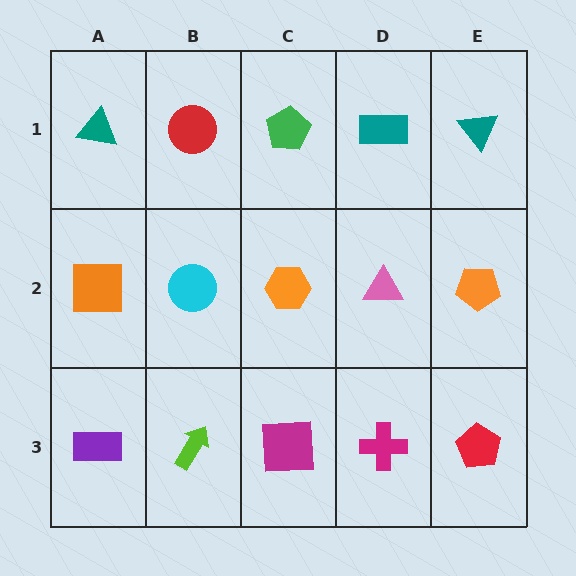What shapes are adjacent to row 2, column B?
A red circle (row 1, column B), a lime arrow (row 3, column B), an orange square (row 2, column A), an orange hexagon (row 2, column C).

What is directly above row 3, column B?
A cyan circle.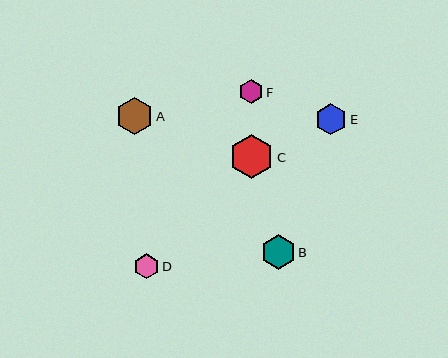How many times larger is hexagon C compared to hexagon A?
Hexagon C is approximately 1.2 times the size of hexagon A.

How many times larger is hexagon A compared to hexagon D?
Hexagon A is approximately 1.5 times the size of hexagon D.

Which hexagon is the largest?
Hexagon C is the largest with a size of approximately 44 pixels.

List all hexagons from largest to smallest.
From largest to smallest: C, A, B, E, D, F.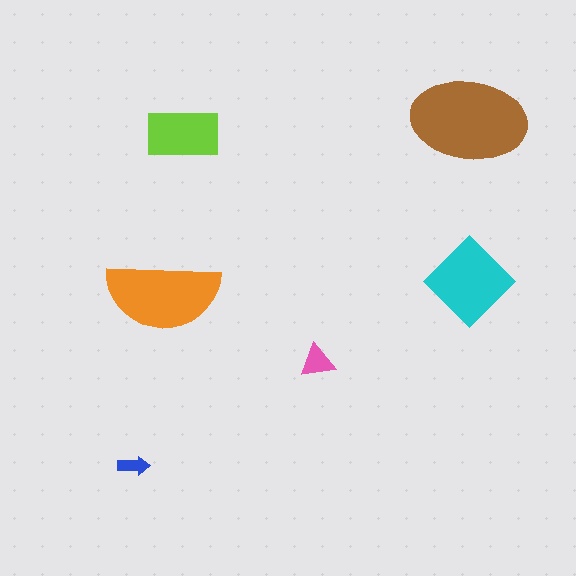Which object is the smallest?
The blue arrow.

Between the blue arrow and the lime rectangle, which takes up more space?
The lime rectangle.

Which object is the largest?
The brown ellipse.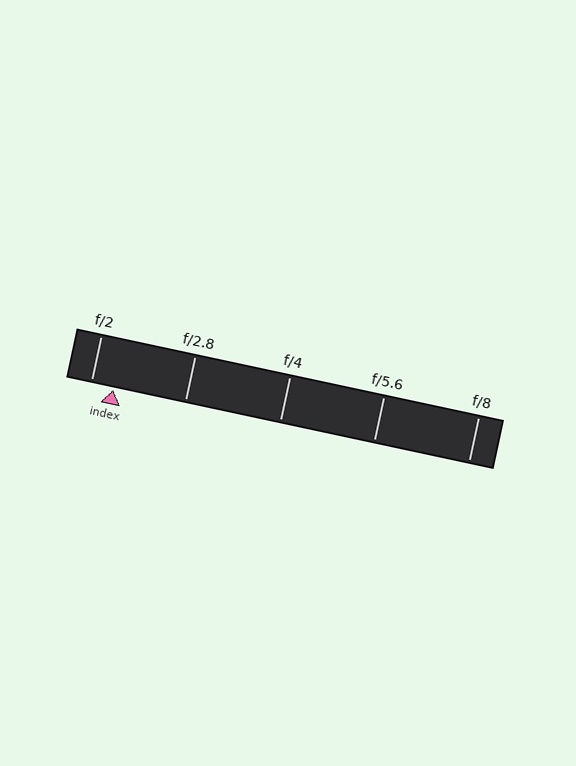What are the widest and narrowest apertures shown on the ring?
The widest aperture shown is f/2 and the narrowest is f/8.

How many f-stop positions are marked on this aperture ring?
There are 5 f-stop positions marked.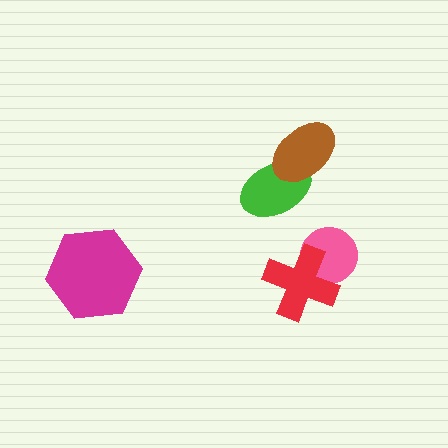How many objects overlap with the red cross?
1 object overlaps with the red cross.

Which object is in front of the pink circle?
The red cross is in front of the pink circle.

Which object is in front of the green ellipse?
The brown ellipse is in front of the green ellipse.